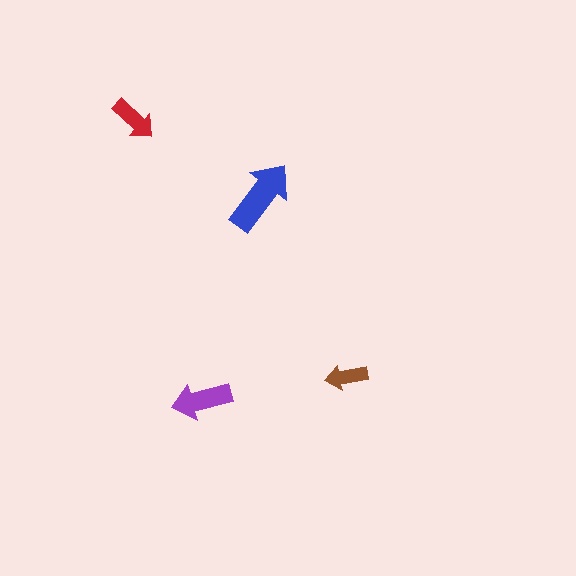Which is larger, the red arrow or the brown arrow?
The red one.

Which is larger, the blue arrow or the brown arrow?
The blue one.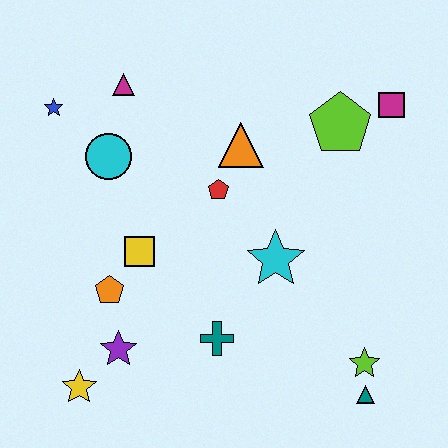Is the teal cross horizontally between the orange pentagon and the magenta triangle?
No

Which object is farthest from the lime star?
The blue star is farthest from the lime star.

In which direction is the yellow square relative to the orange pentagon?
The yellow square is above the orange pentagon.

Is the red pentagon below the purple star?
No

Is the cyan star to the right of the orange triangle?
Yes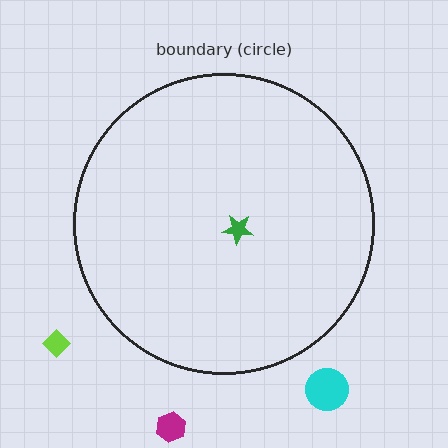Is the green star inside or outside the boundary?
Inside.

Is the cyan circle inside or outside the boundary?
Outside.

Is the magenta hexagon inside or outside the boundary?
Outside.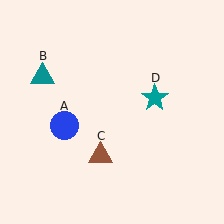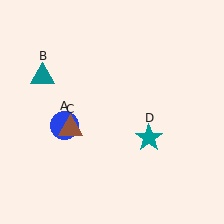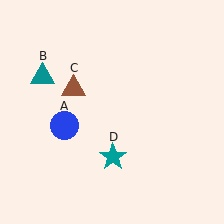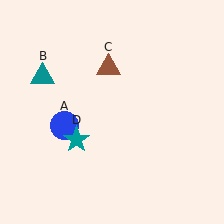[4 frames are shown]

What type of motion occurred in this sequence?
The brown triangle (object C), teal star (object D) rotated clockwise around the center of the scene.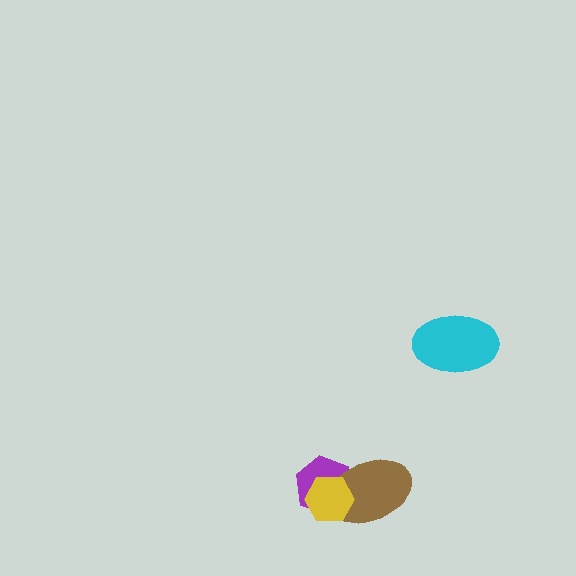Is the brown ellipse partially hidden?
Yes, it is partially covered by another shape.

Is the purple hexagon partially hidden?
Yes, it is partially covered by another shape.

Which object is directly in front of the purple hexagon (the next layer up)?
The brown ellipse is directly in front of the purple hexagon.